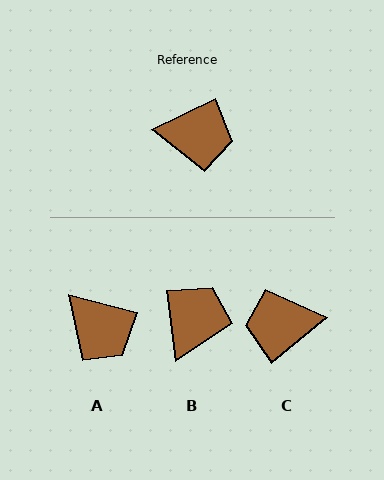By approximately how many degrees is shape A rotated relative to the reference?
Approximately 40 degrees clockwise.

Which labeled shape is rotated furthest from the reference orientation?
C, about 166 degrees away.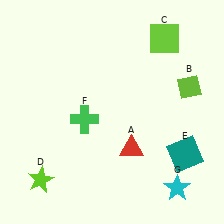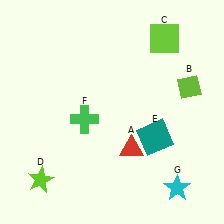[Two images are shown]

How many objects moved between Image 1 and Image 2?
1 object moved between the two images.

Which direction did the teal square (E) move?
The teal square (E) moved left.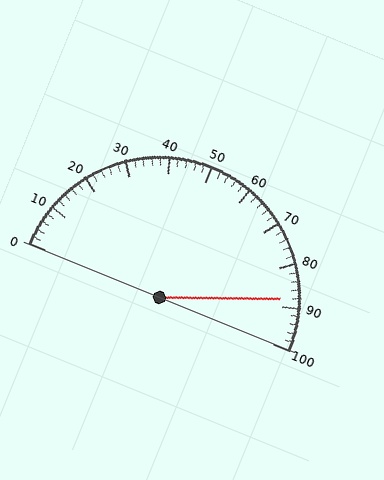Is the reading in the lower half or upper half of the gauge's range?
The reading is in the upper half of the range (0 to 100).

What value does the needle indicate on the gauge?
The needle indicates approximately 88.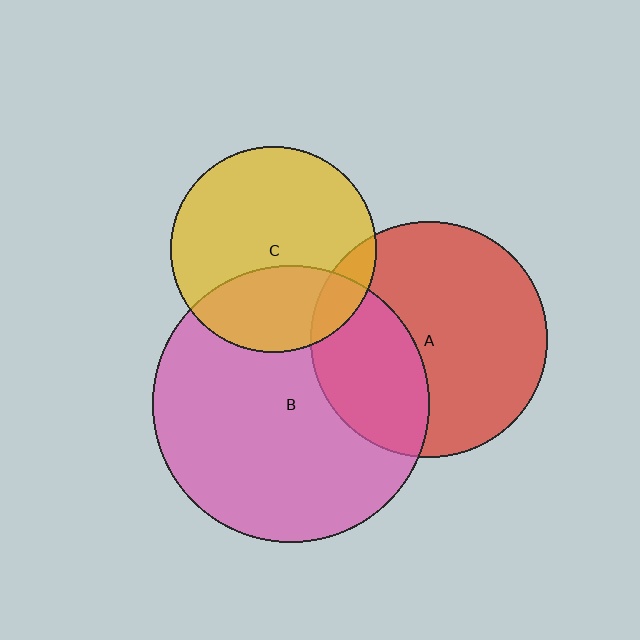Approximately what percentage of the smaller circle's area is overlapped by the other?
Approximately 35%.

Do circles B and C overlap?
Yes.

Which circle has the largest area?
Circle B (pink).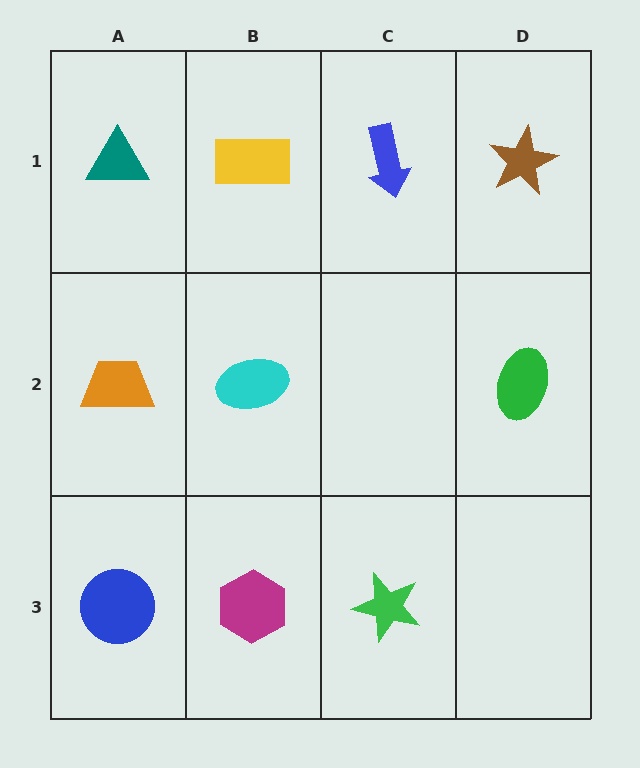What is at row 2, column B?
A cyan ellipse.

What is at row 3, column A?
A blue circle.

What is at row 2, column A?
An orange trapezoid.